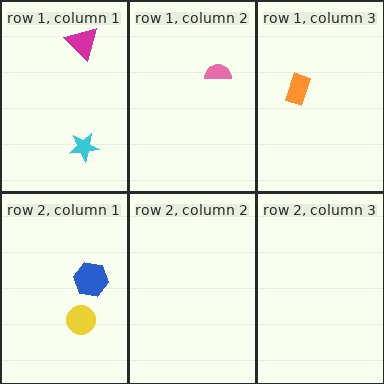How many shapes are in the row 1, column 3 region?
1.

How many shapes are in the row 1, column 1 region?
2.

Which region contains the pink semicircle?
The row 1, column 2 region.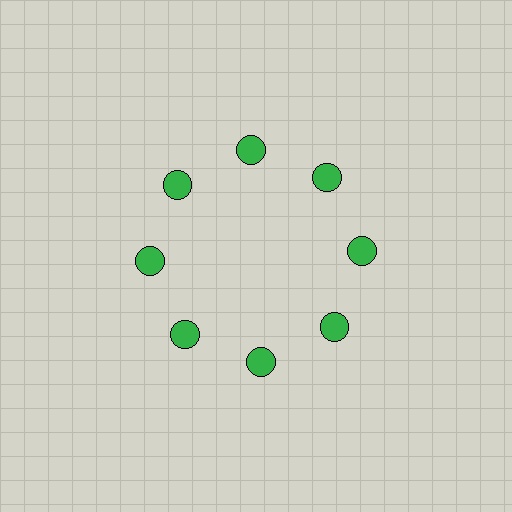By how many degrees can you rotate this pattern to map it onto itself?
The pattern maps onto itself every 45 degrees of rotation.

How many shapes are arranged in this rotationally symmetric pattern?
There are 8 shapes, arranged in 8 groups of 1.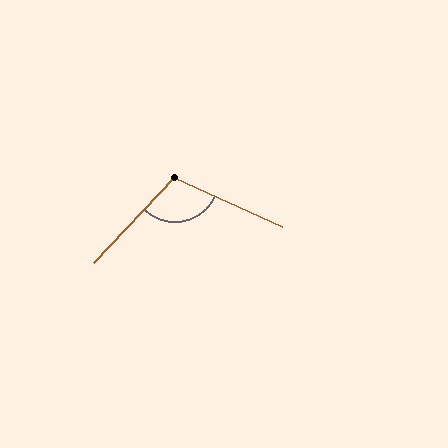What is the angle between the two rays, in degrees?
Approximately 109 degrees.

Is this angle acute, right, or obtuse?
It is obtuse.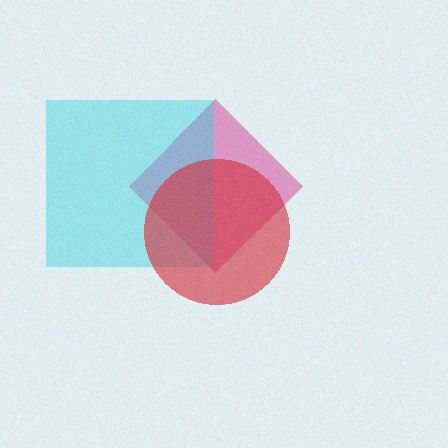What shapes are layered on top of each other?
The layered shapes are: a magenta diamond, a cyan square, a red circle.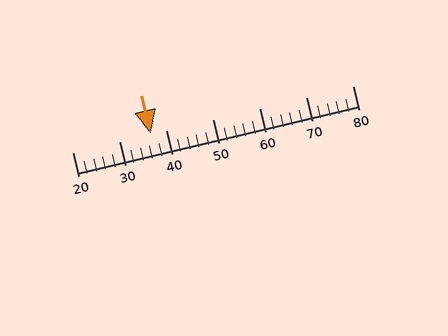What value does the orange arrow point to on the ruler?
The orange arrow points to approximately 37.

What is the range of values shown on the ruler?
The ruler shows values from 20 to 80.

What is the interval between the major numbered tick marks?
The major tick marks are spaced 10 units apart.